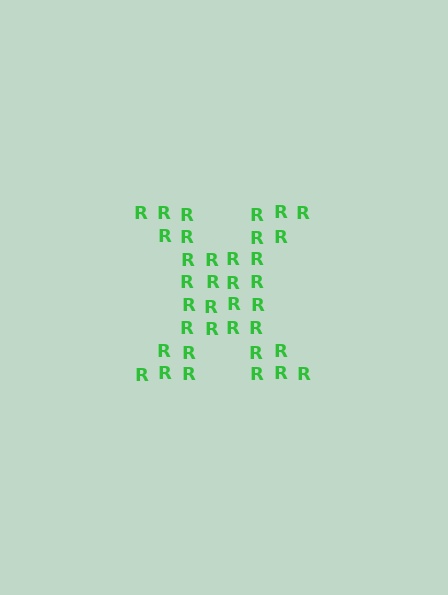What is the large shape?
The large shape is the letter X.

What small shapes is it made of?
It is made of small letter R's.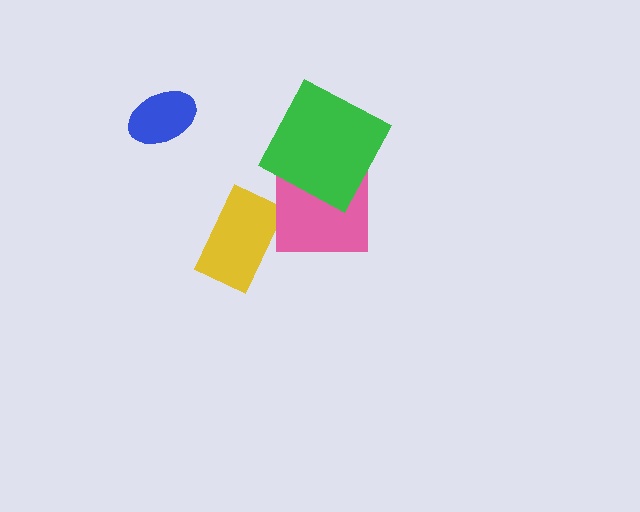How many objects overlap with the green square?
1 object overlaps with the green square.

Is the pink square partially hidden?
Yes, it is partially covered by another shape.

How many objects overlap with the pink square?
1 object overlaps with the pink square.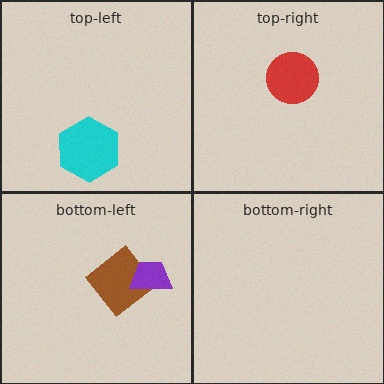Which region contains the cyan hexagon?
The top-left region.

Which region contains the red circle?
The top-right region.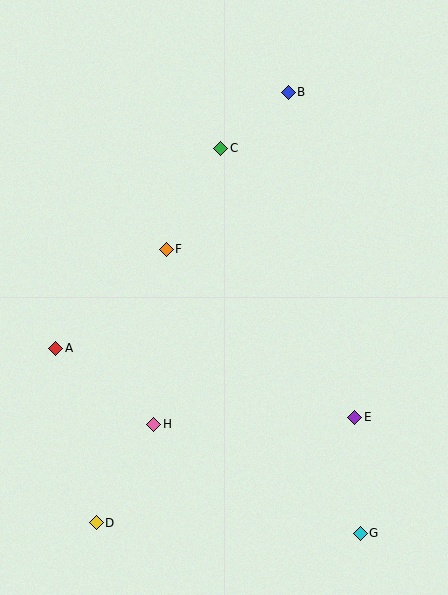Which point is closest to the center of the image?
Point F at (166, 249) is closest to the center.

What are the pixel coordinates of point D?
Point D is at (96, 523).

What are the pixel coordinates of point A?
Point A is at (56, 348).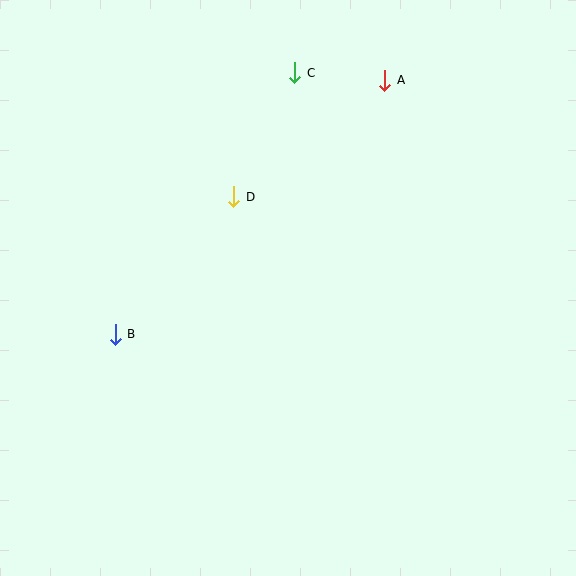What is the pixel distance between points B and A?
The distance between B and A is 371 pixels.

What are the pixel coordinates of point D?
Point D is at (234, 197).